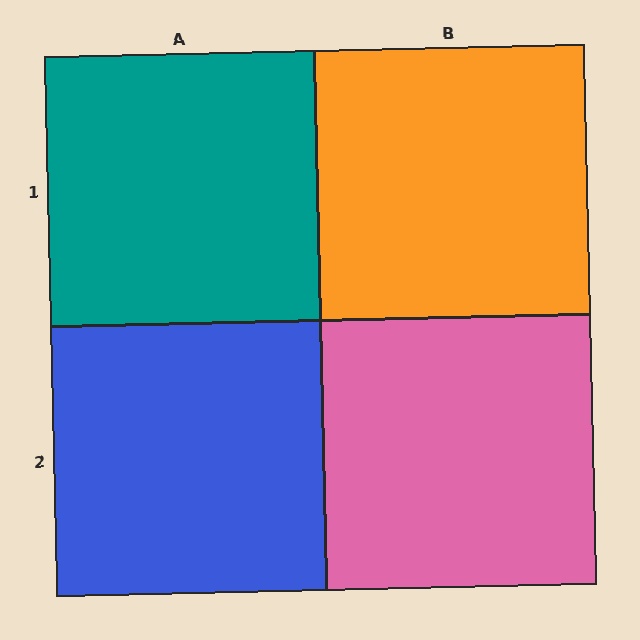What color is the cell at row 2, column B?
Pink.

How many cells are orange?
1 cell is orange.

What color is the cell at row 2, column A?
Blue.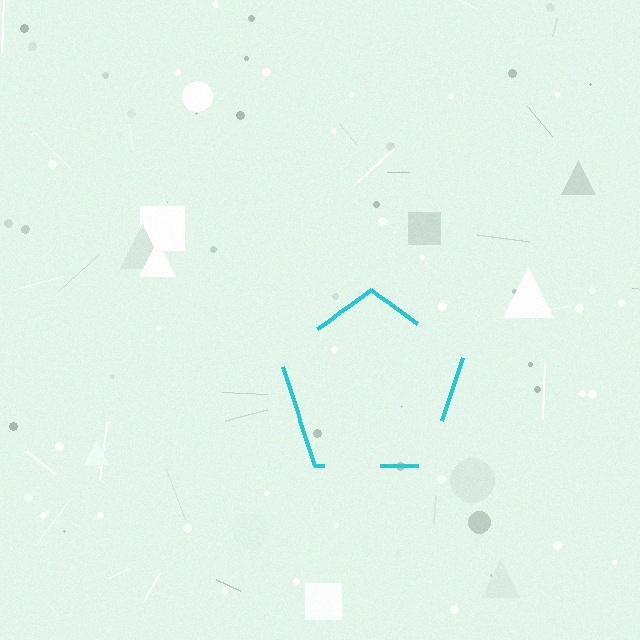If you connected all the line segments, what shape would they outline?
They would outline a pentagon.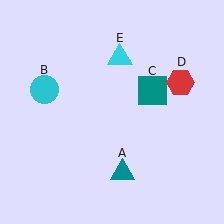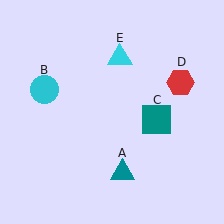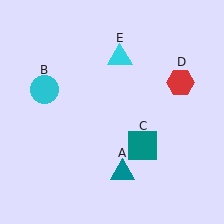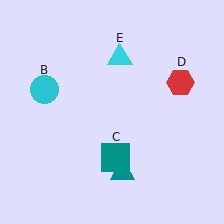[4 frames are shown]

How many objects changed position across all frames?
1 object changed position: teal square (object C).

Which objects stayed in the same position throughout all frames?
Teal triangle (object A) and cyan circle (object B) and red hexagon (object D) and cyan triangle (object E) remained stationary.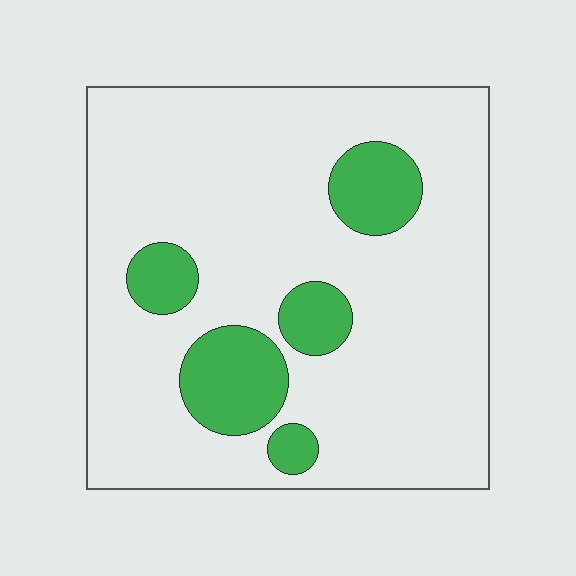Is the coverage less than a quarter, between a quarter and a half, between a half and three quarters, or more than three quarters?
Less than a quarter.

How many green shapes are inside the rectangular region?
5.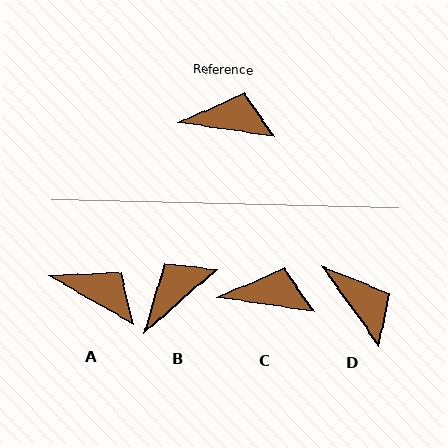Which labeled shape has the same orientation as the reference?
C.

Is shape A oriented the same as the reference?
No, it is off by about 21 degrees.